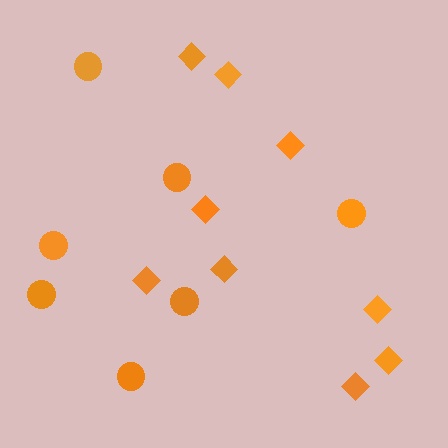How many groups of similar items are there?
There are 2 groups: one group of diamonds (9) and one group of circles (7).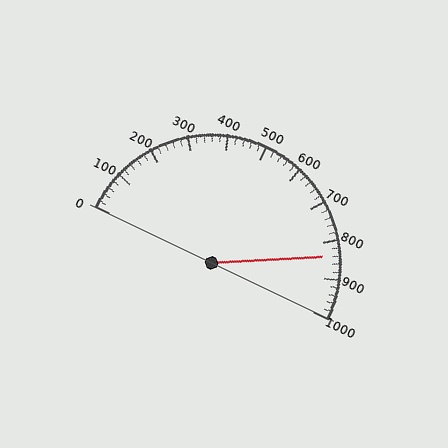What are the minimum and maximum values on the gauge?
The gauge ranges from 0 to 1000.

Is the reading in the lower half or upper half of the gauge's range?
The reading is in the upper half of the range (0 to 1000).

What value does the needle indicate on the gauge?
The needle indicates approximately 840.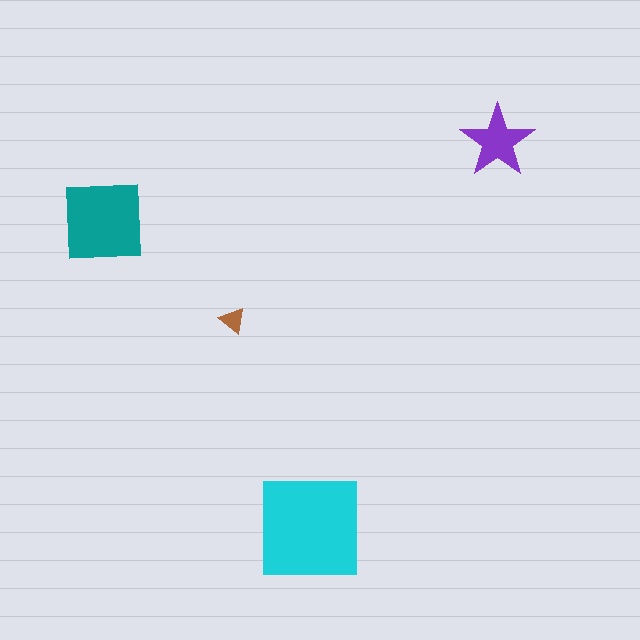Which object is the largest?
The cyan square.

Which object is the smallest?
The brown triangle.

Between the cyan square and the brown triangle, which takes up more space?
The cyan square.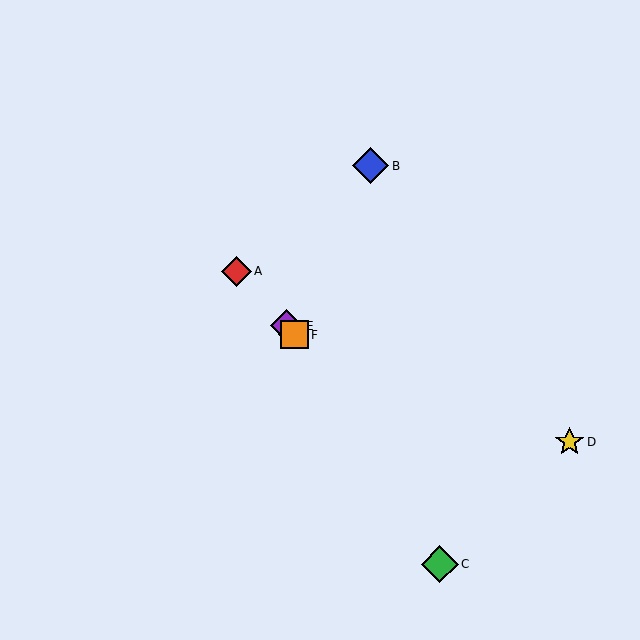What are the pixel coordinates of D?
Object D is at (569, 442).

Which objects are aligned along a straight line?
Objects A, E, F are aligned along a straight line.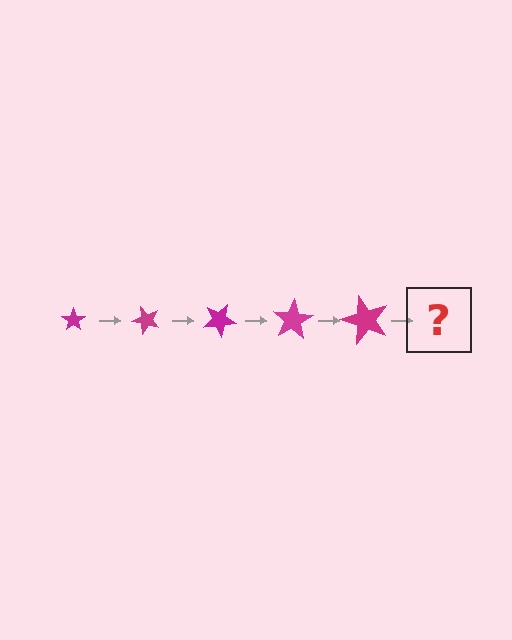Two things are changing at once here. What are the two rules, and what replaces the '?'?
The two rules are that the star grows larger each step and it rotates 50 degrees each step. The '?' should be a star, larger than the previous one and rotated 250 degrees from the start.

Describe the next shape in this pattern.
It should be a star, larger than the previous one and rotated 250 degrees from the start.